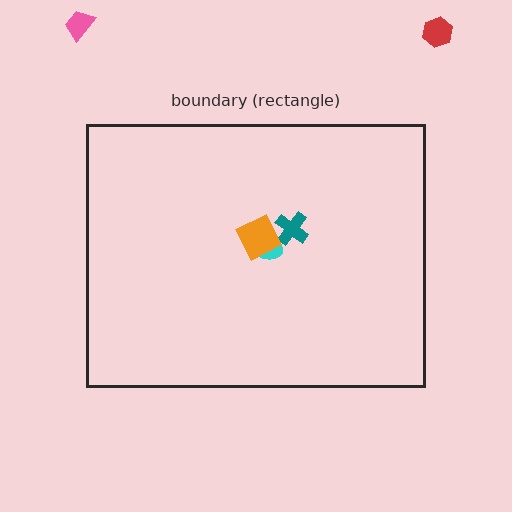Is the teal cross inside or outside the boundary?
Inside.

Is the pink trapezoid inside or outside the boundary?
Outside.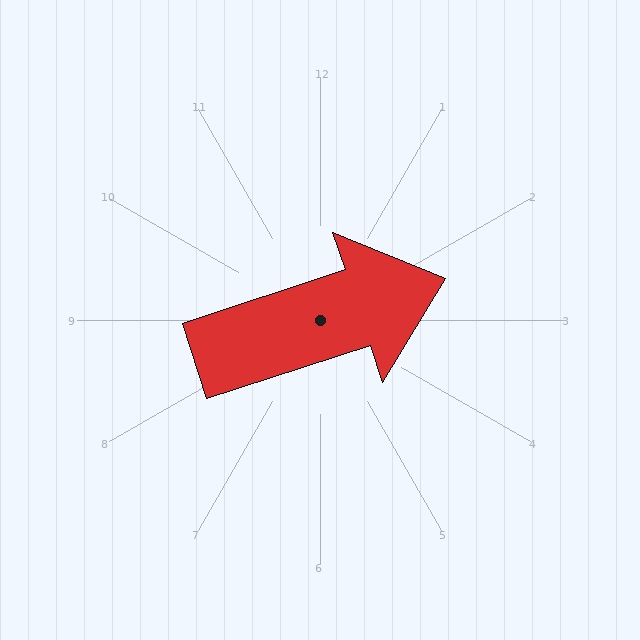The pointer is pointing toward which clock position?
Roughly 2 o'clock.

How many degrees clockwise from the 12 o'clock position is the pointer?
Approximately 72 degrees.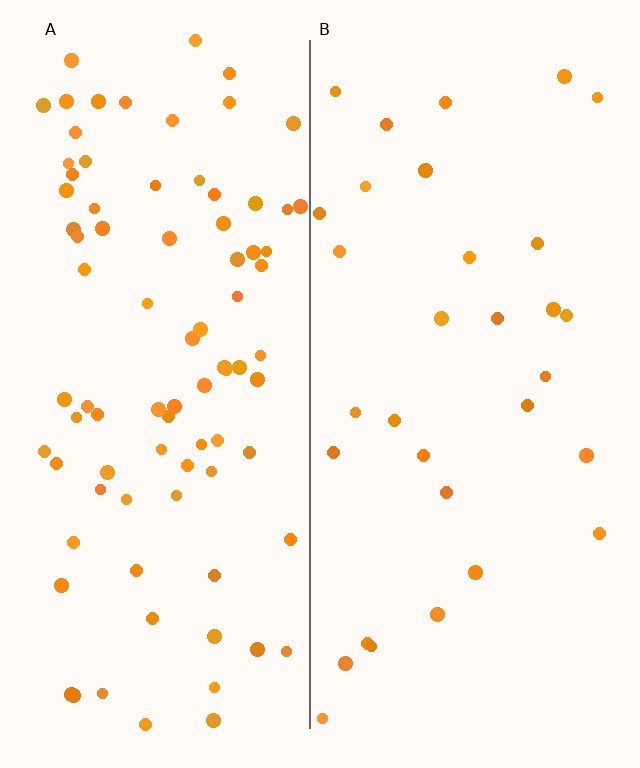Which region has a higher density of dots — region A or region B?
A (the left).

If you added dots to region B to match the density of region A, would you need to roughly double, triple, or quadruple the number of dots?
Approximately triple.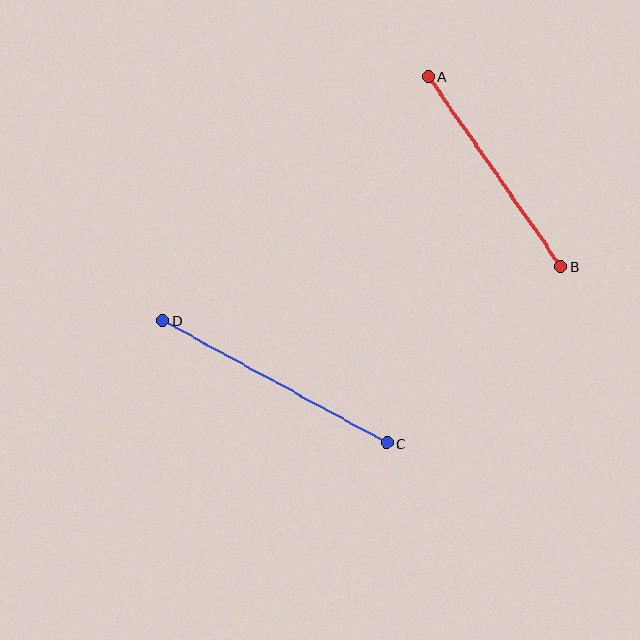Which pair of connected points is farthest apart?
Points C and D are farthest apart.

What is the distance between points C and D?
The distance is approximately 255 pixels.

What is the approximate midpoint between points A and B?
The midpoint is at approximately (494, 171) pixels.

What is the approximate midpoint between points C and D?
The midpoint is at approximately (275, 382) pixels.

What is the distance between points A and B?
The distance is approximately 232 pixels.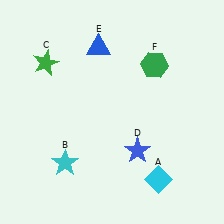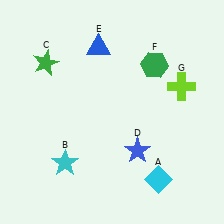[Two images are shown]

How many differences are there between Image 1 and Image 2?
There is 1 difference between the two images.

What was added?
A lime cross (G) was added in Image 2.